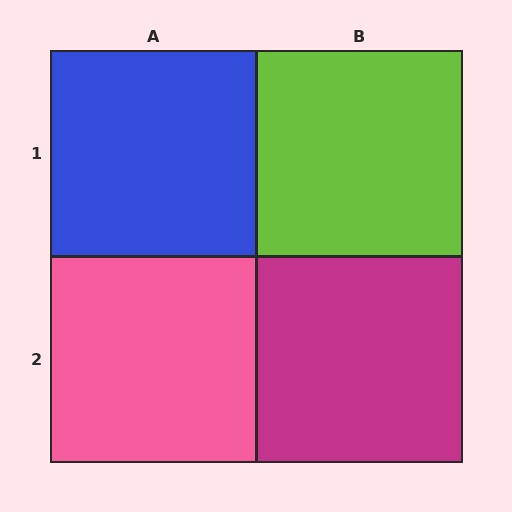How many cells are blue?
1 cell is blue.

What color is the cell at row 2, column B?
Magenta.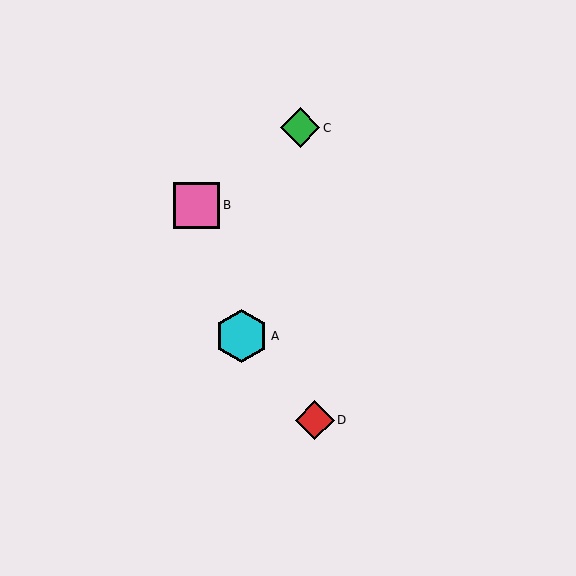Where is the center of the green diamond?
The center of the green diamond is at (300, 128).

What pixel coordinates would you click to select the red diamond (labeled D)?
Click at (315, 420) to select the red diamond D.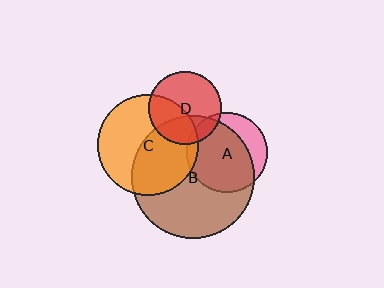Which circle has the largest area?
Circle B (brown).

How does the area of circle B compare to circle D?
Approximately 2.8 times.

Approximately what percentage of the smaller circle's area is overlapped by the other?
Approximately 5%.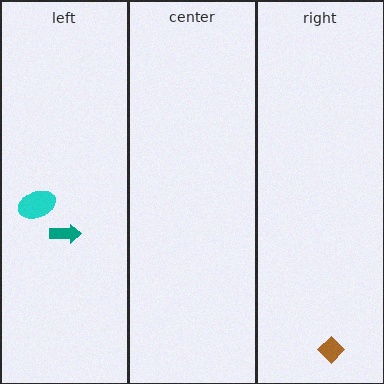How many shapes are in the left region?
2.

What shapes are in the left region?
The teal arrow, the cyan ellipse.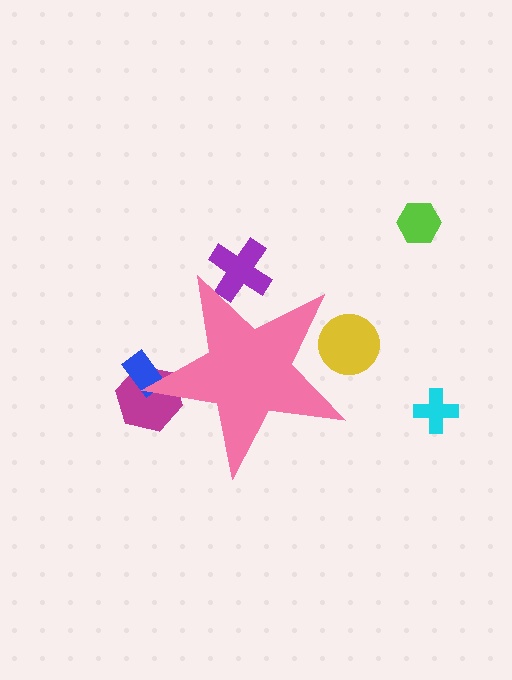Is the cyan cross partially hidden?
No, the cyan cross is fully visible.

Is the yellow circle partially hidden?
Yes, the yellow circle is partially hidden behind the pink star.